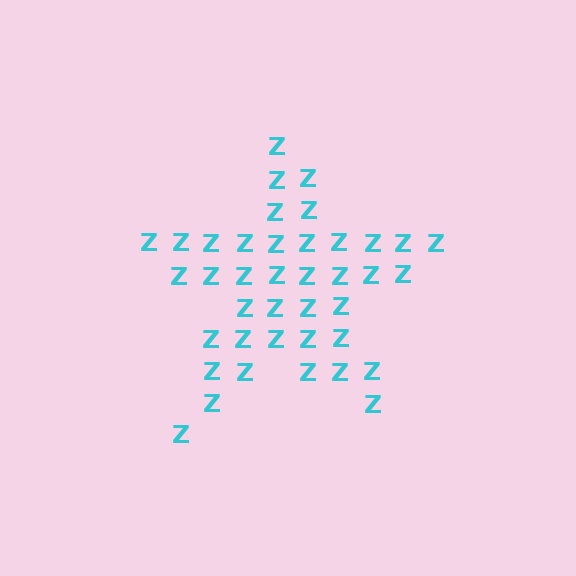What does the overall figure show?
The overall figure shows a star.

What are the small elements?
The small elements are letter Z's.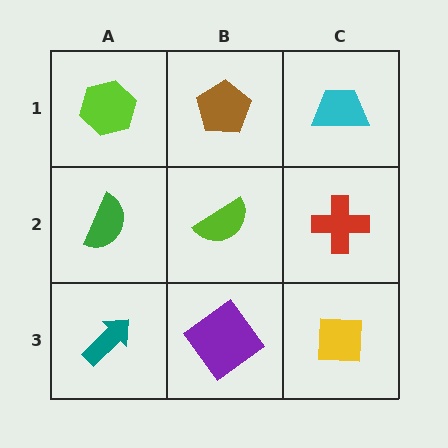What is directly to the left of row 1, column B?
A lime hexagon.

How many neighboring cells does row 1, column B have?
3.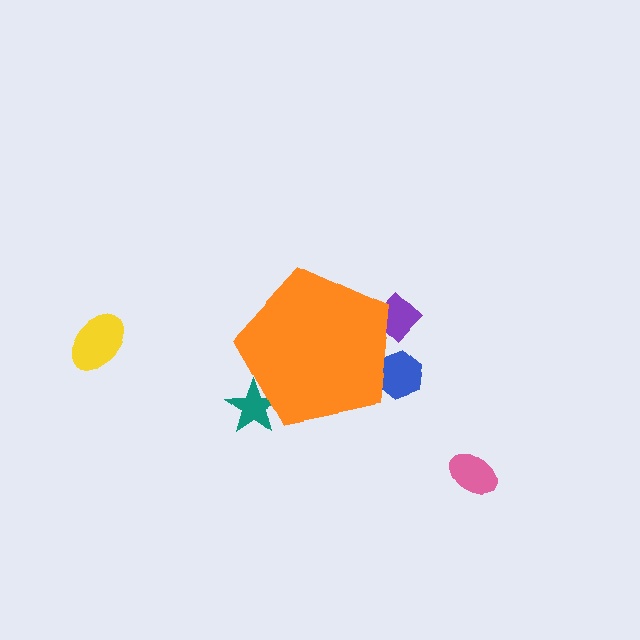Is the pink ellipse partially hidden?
No, the pink ellipse is fully visible.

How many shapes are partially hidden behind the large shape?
3 shapes are partially hidden.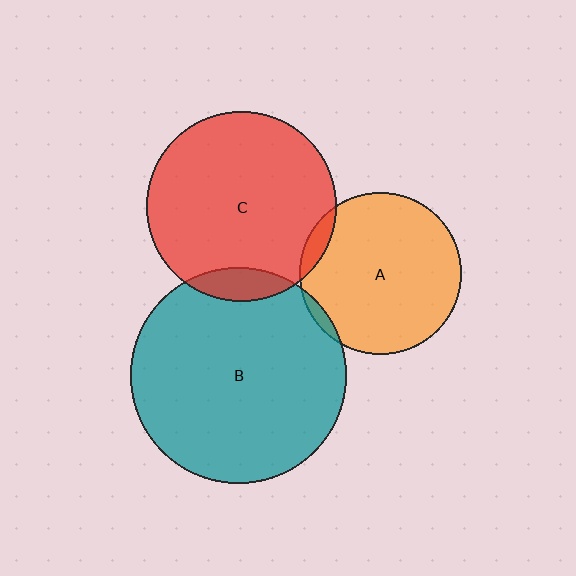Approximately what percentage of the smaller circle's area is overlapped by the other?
Approximately 5%.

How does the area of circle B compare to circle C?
Approximately 1.3 times.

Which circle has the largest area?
Circle B (teal).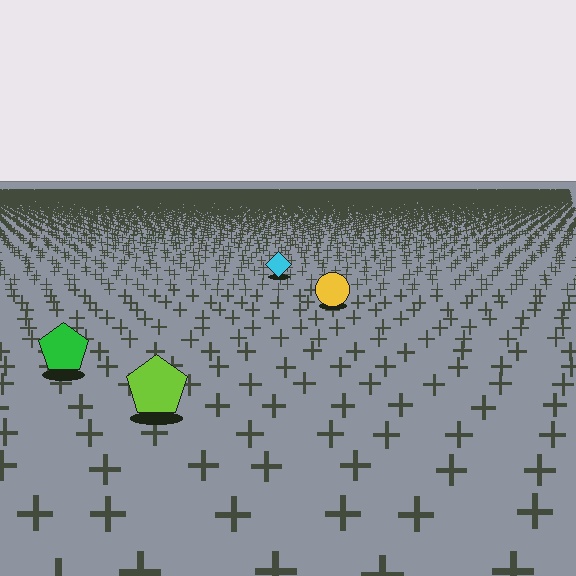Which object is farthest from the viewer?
The cyan diamond is farthest from the viewer. It appears smaller and the ground texture around it is denser.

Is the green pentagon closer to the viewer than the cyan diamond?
Yes. The green pentagon is closer — you can tell from the texture gradient: the ground texture is coarser near it.